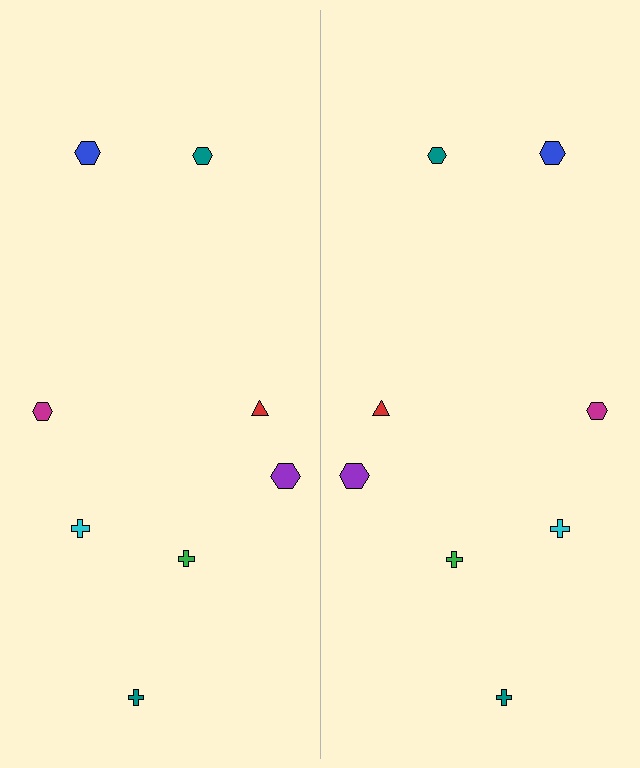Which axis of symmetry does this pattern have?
The pattern has a vertical axis of symmetry running through the center of the image.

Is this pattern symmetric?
Yes, this pattern has bilateral (reflection) symmetry.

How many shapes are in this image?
There are 16 shapes in this image.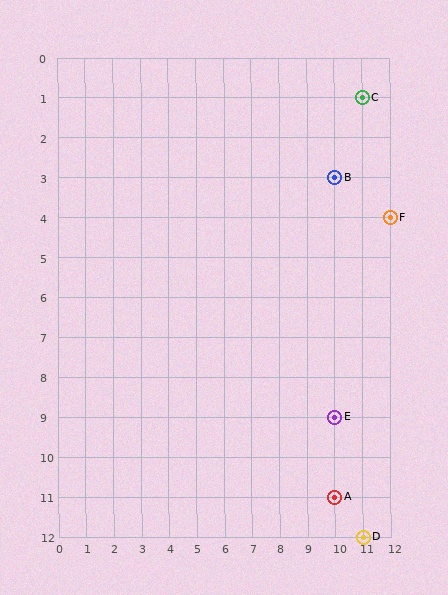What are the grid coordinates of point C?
Point C is at grid coordinates (11, 1).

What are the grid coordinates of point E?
Point E is at grid coordinates (10, 9).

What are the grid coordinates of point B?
Point B is at grid coordinates (10, 3).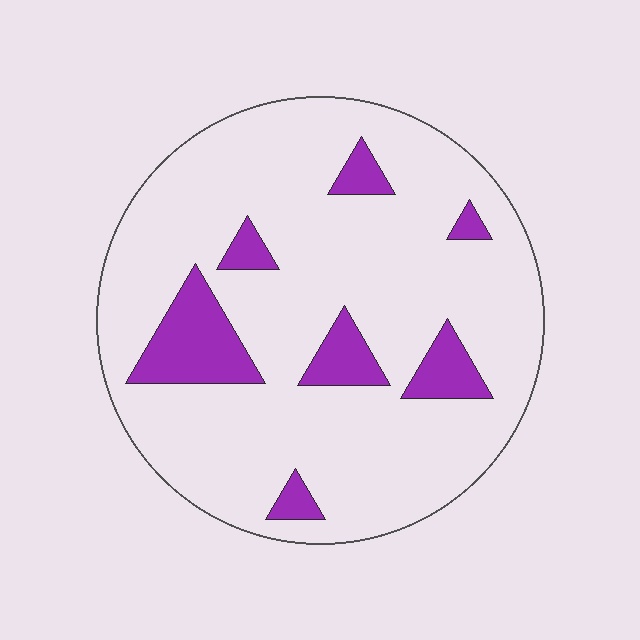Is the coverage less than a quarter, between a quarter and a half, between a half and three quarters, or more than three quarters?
Less than a quarter.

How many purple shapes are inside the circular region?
7.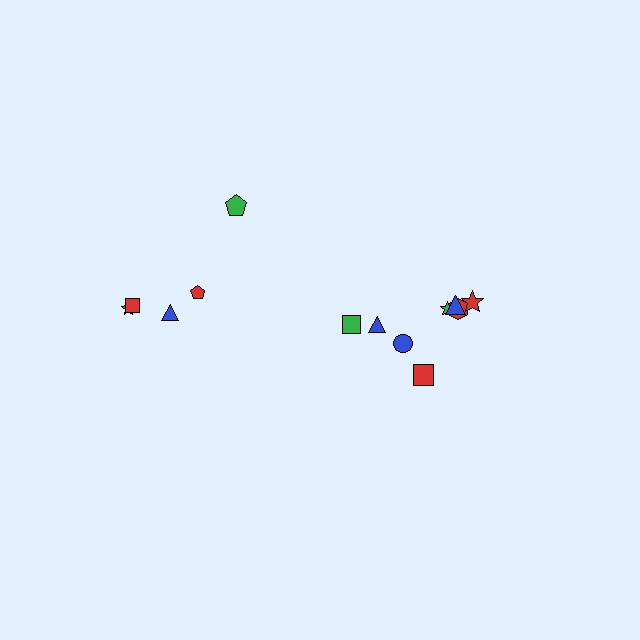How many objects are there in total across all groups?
There are 13 objects.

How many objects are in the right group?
There are 8 objects.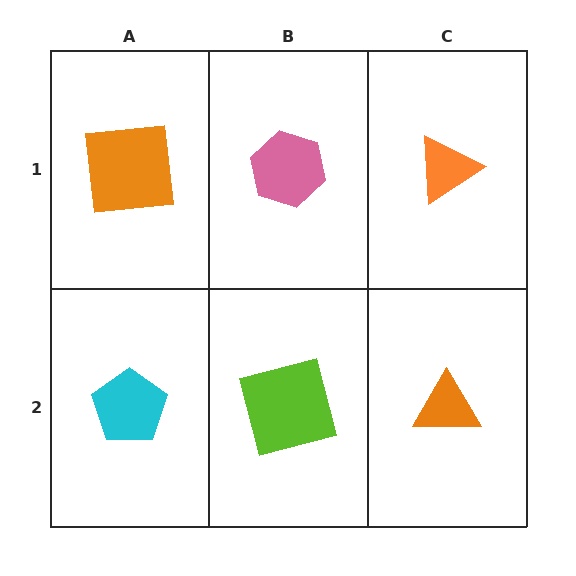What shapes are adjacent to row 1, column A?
A cyan pentagon (row 2, column A), a pink hexagon (row 1, column B).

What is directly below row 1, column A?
A cyan pentagon.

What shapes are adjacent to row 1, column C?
An orange triangle (row 2, column C), a pink hexagon (row 1, column B).